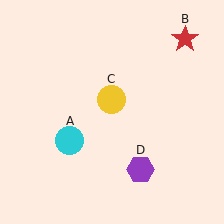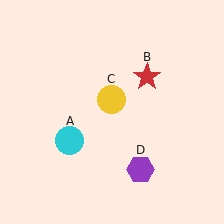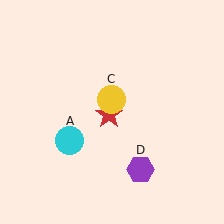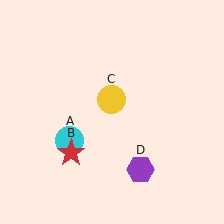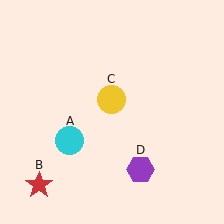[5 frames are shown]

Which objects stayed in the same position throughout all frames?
Cyan circle (object A) and yellow circle (object C) and purple hexagon (object D) remained stationary.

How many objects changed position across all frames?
1 object changed position: red star (object B).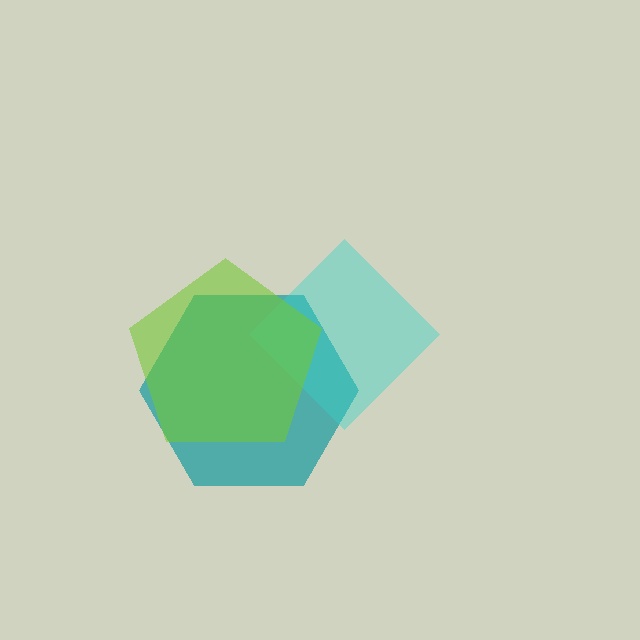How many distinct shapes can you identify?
There are 3 distinct shapes: a teal hexagon, a cyan diamond, a lime pentagon.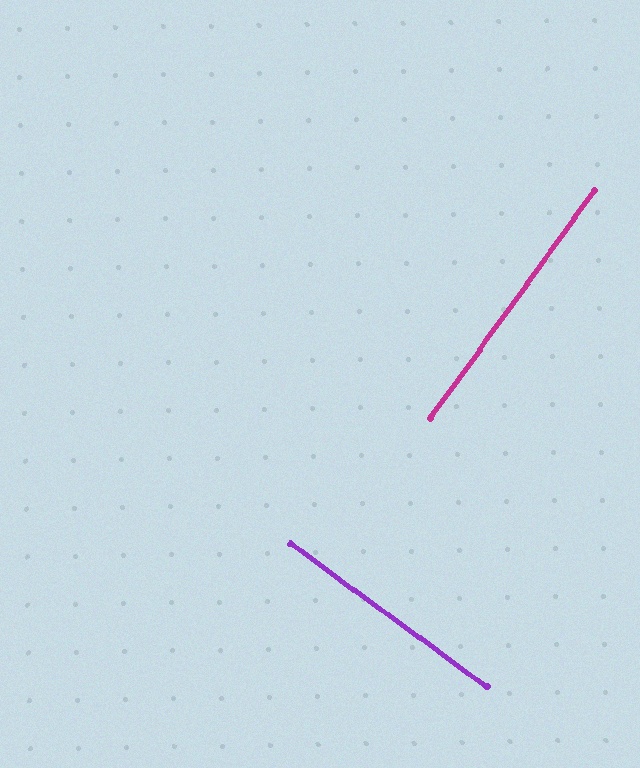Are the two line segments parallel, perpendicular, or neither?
Perpendicular — they meet at approximately 90°.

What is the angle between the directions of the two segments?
Approximately 90 degrees.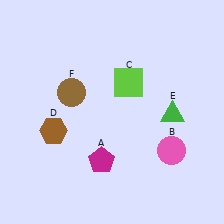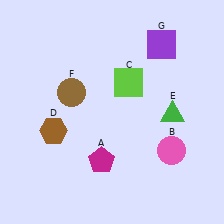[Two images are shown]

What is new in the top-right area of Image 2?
A purple square (G) was added in the top-right area of Image 2.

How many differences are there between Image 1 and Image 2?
There is 1 difference between the two images.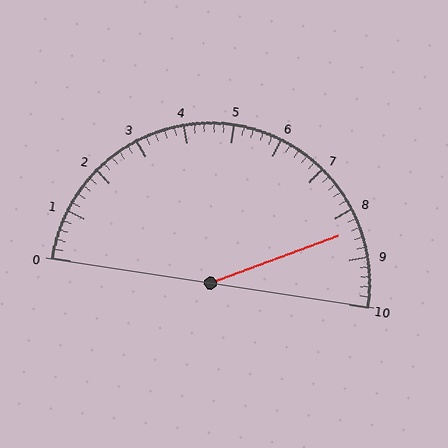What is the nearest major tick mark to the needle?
The nearest major tick mark is 8.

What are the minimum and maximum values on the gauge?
The gauge ranges from 0 to 10.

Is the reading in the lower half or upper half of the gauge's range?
The reading is in the upper half of the range (0 to 10).